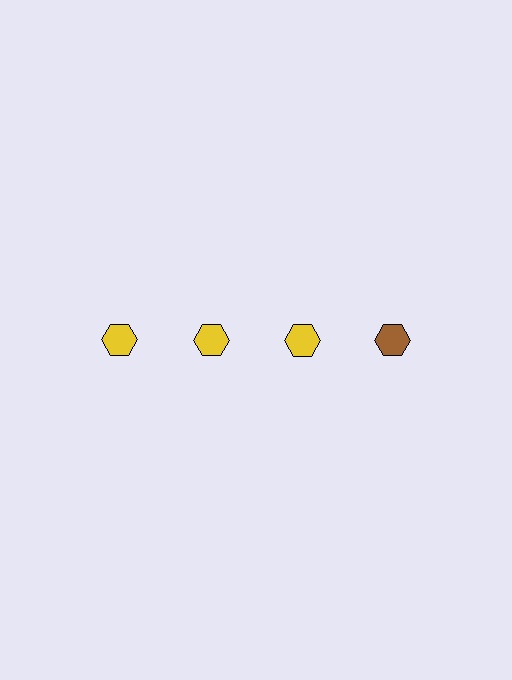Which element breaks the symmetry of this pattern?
The brown hexagon in the top row, second from right column breaks the symmetry. All other shapes are yellow hexagons.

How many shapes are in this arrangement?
There are 4 shapes arranged in a grid pattern.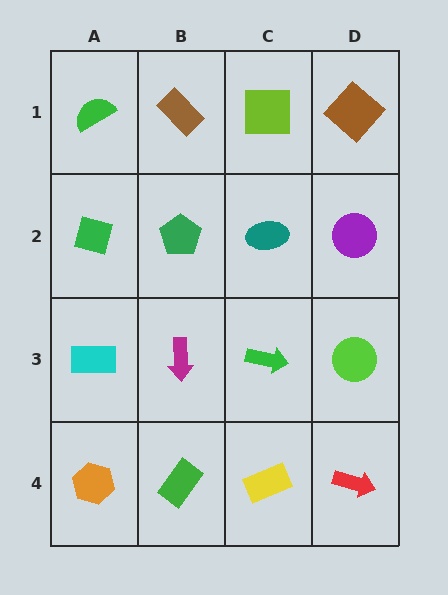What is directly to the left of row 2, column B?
A green square.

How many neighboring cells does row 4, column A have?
2.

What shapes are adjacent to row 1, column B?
A green pentagon (row 2, column B), a green semicircle (row 1, column A), a lime square (row 1, column C).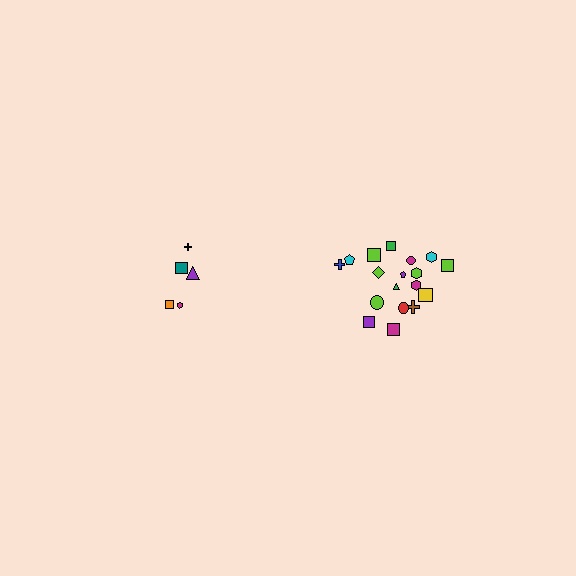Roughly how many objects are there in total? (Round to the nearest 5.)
Roughly 25 objects in total.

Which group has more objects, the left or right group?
The right group.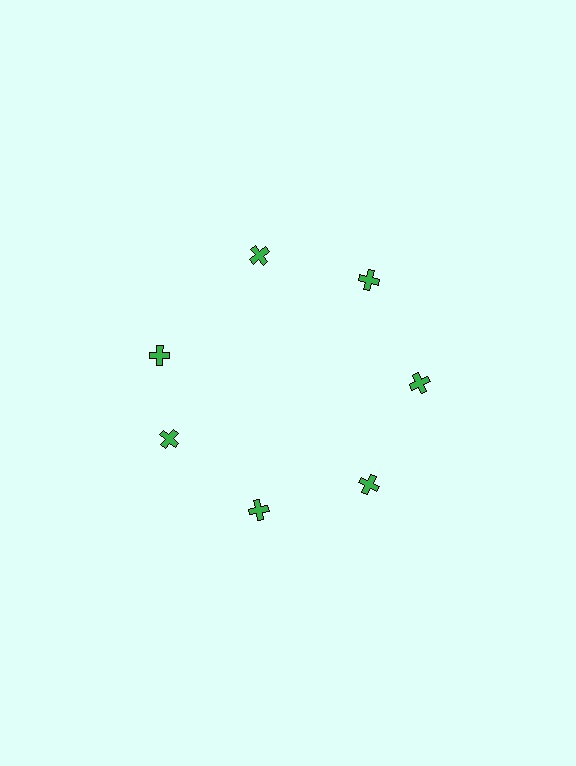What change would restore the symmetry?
The symmetry would be restored by rotating it back into even spacing with its neighbors so that all 7 crosses sit at equal angles and equal distance from the center.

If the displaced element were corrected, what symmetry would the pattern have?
It would have 7-fold rotational symmetry — the pattern would map onto itself every 51 degrees.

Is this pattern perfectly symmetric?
No. The 7 green crosses are arranged in a ring, but one element near the 10 o'clock position is rotated out of alignment along the ring, breaking the 7-fold rotational symmetry.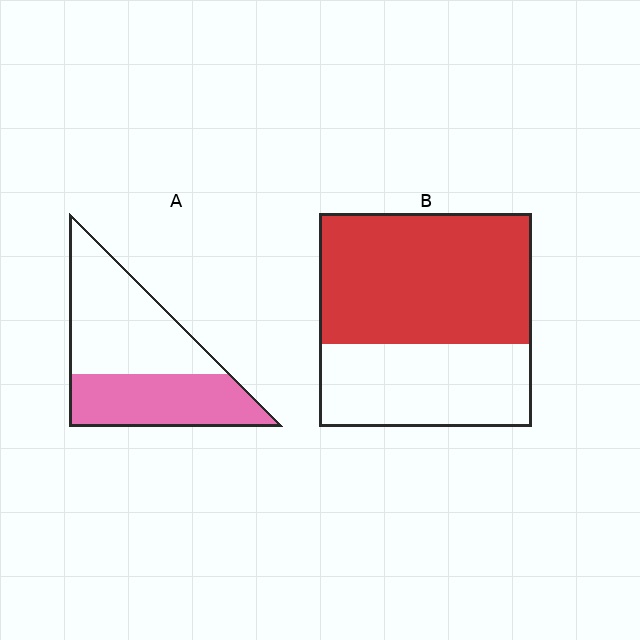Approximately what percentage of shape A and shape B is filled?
A is approximately 45% and B is approximately 60%.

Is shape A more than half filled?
No.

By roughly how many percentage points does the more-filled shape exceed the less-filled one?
By roughly 20 percentage points (B over A).